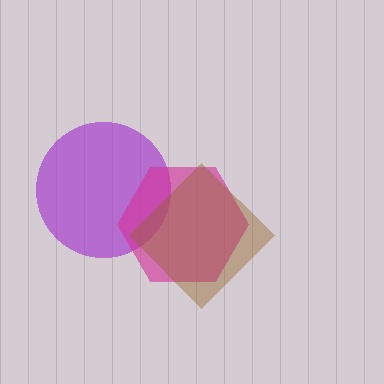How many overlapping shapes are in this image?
There are 3 overlapping shapes in the image.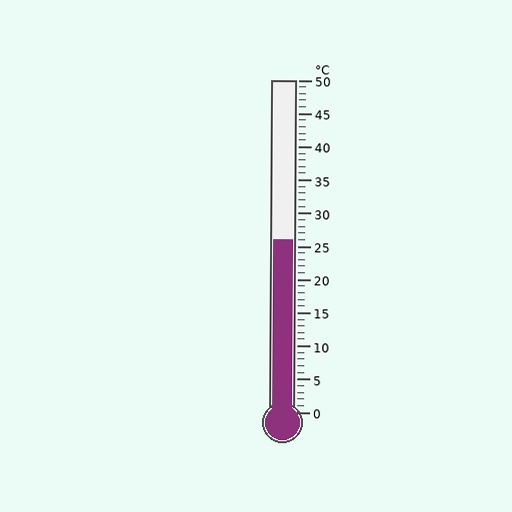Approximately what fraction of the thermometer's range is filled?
The thermometer is filled to approximately 50% of its range.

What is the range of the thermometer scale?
The thermometer scale ranges from 0°C to 50°C.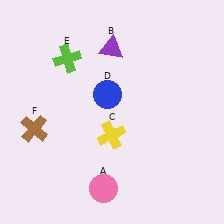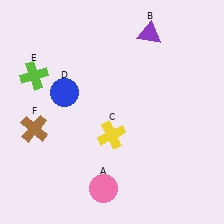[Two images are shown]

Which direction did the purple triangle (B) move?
The purple triangle (B) moved right.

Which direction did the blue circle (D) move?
The blue circle (D) moved left.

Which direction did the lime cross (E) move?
The lime cross (E) moved left.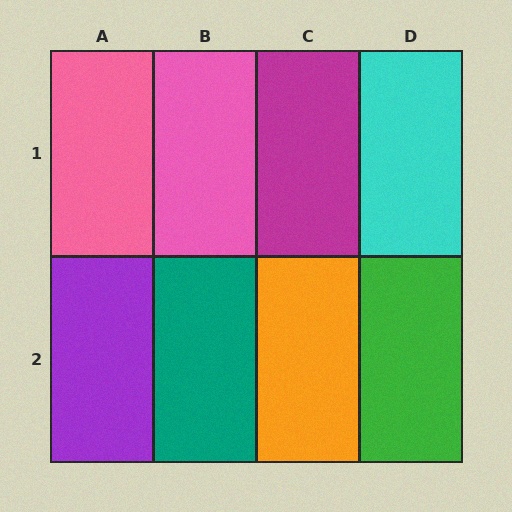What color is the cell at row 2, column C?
Orange.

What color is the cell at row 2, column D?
Green.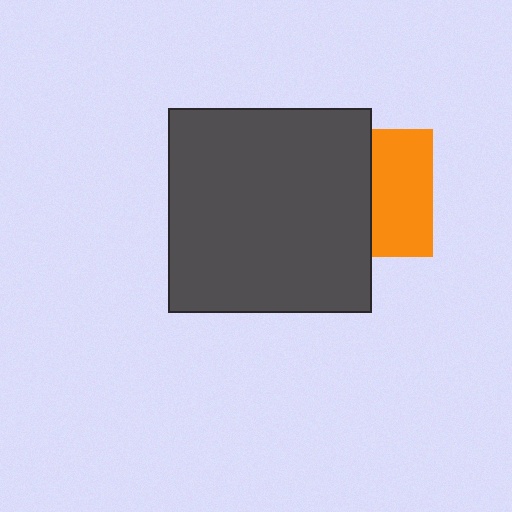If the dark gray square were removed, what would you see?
You would see the complete orange square.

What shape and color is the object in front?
The object in front is a dark gray square.